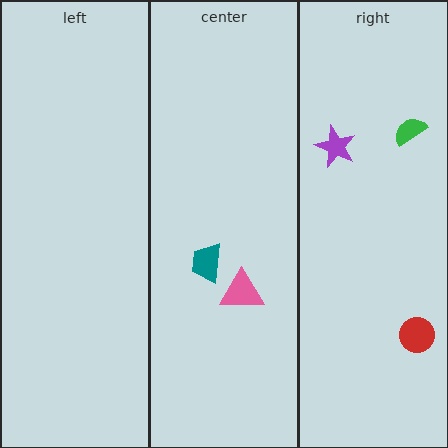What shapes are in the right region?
The purple star, the green semicircle, the red circle.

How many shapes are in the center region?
2.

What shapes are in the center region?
The pink triangle, the teal trapezoid.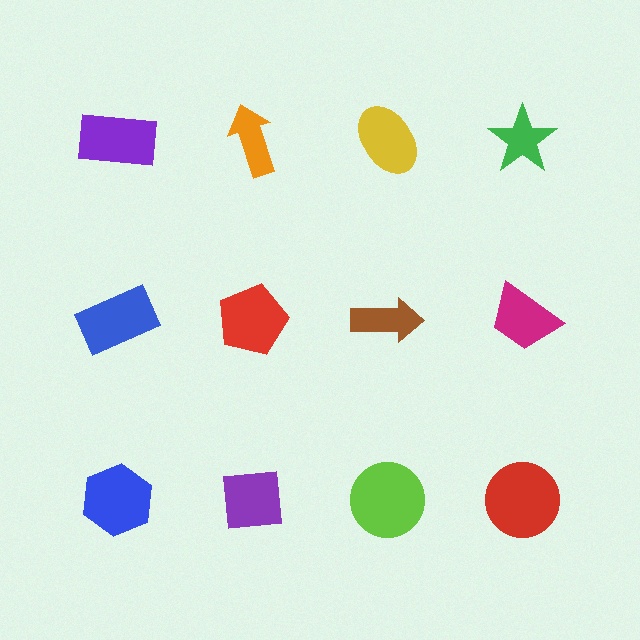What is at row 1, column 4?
A green star.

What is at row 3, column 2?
A purple square.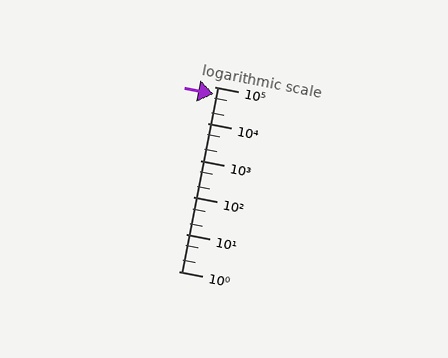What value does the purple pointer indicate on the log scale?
The pointer indicates approximately 65000.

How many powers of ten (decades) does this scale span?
The scale spans 5 decades, from 1 to 100000.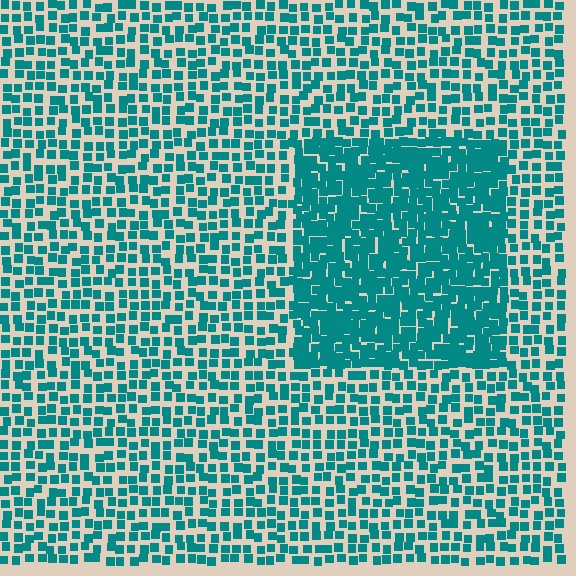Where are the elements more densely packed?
The elements are more densely packed inside the rectangle boundary.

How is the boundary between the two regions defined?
The boundary is defined by a change in element density (approximately 2.0x ratio). All elements are the same color, size, and shape.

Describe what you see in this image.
The image contains small teal elements arranged at two different densities. A rectangle-shaped region is visible where the elements are more densely packed than the surrounding area.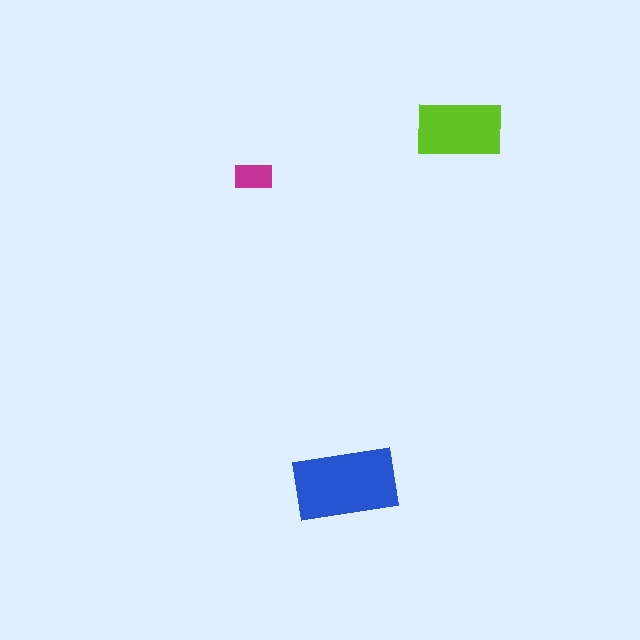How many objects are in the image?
There are 3 objects in the image.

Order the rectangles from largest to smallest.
the blue one, the lime one, the magenta one.